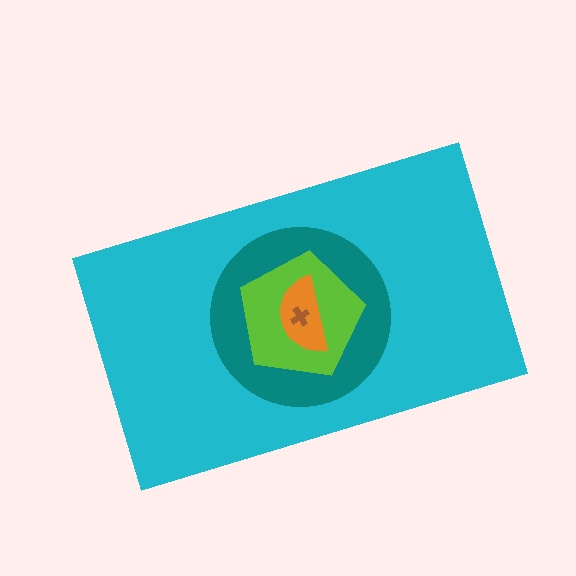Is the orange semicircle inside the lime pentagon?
Yes.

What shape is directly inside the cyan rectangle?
The teal circle.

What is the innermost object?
The brown cross.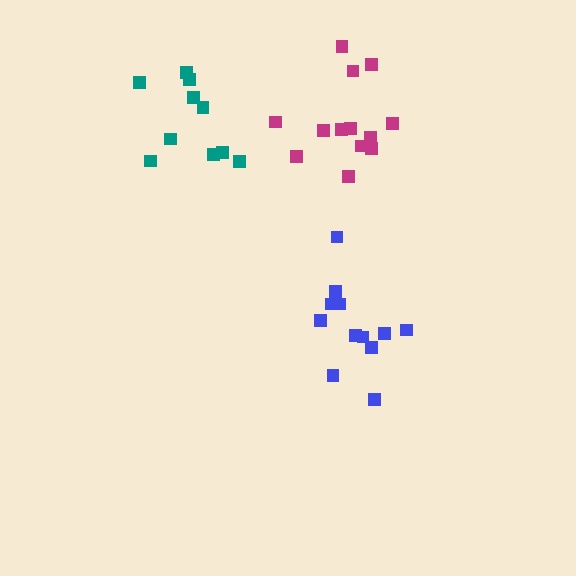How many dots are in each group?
Group 1: 12 dots, Group 2: 13 dots, Group 3: 10 dots (35 total).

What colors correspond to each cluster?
The clusters are colored: blue, magenta, teal.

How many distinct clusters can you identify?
There are 3 distinct clusters.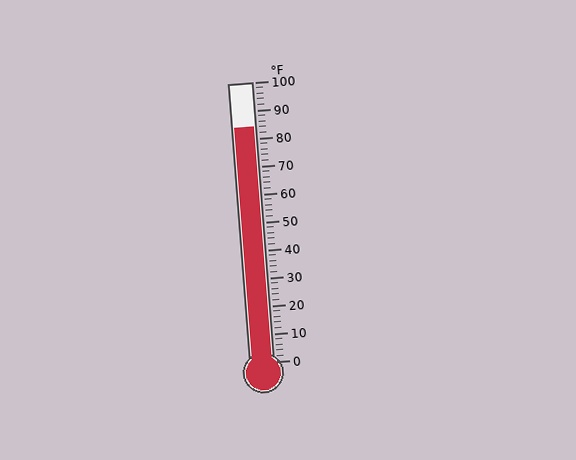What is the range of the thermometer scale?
The thermometer scale ranges from 0°F to 100°F.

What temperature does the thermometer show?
The thermometer shows approximately 84°F.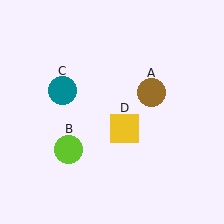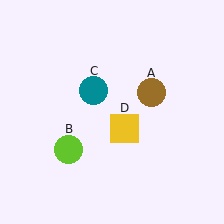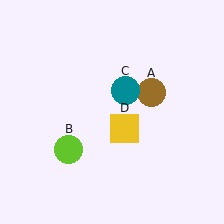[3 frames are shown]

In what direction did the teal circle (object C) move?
The teal circle (object C) moved right.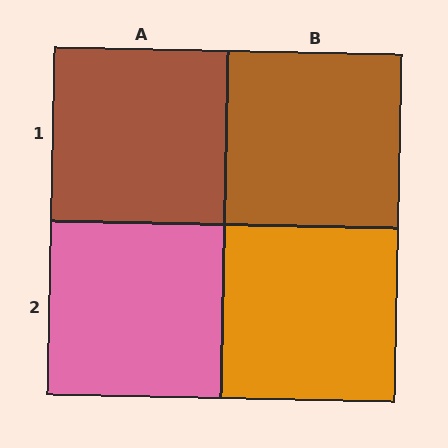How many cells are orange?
1 cell is orange.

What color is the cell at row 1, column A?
Brown.